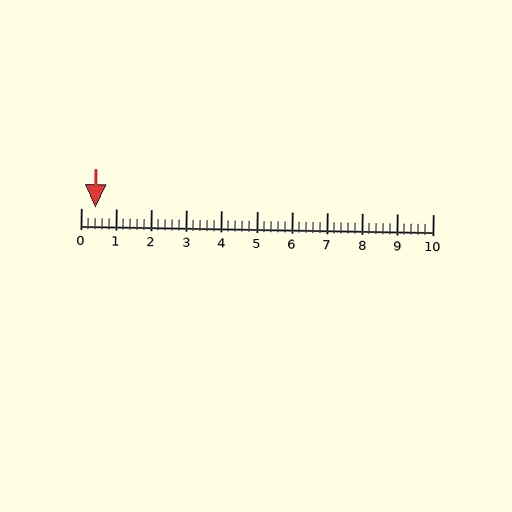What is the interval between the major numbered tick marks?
The major tick marks are spaced 1 units apart.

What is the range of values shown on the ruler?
The ruler shows values from 0 to 10.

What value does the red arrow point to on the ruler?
The red arrow points to approximately 0.4.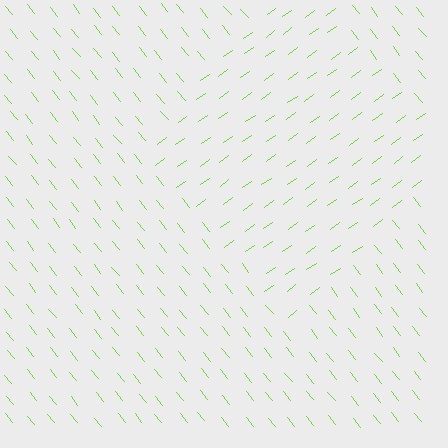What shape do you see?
I see a diamond.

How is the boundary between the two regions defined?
The boundary is defined purely by a change in line orientation (approximately 87 degrees difference). All lines are the same color and thickness.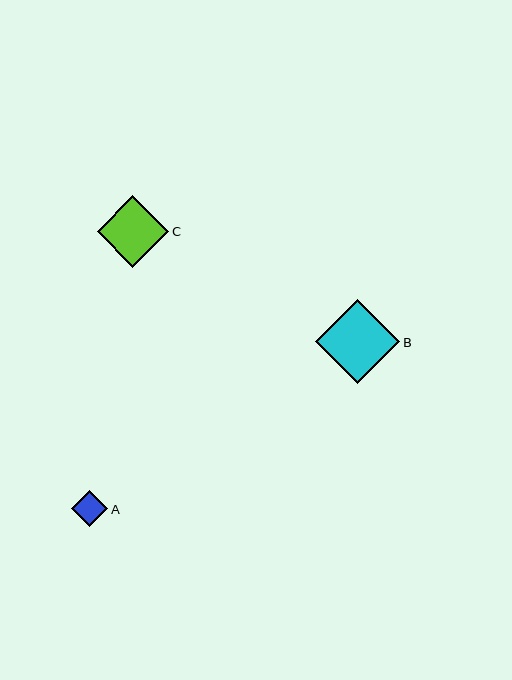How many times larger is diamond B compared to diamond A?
Diamond B is approximately 2.3 times the size of diamond A.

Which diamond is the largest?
Diamond B is the largest with a size of approximately 84 pixels.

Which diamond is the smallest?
Diamond A is the smallest with a size of approximately 36 pixels.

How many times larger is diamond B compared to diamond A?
Diamond B is approximately 2.3 times the size of diamond A.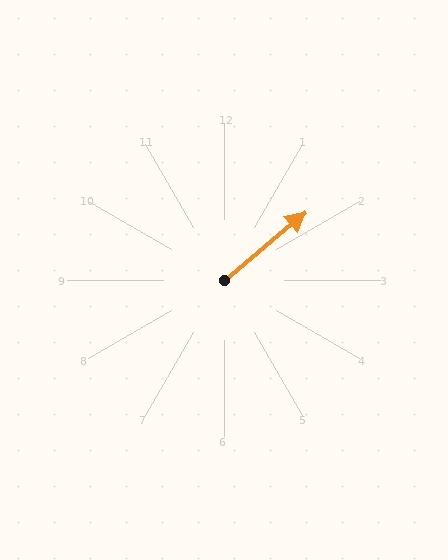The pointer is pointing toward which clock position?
Roughly 2 o'clock.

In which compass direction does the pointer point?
Northeast.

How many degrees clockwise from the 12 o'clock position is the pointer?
Approximately 50 degrees.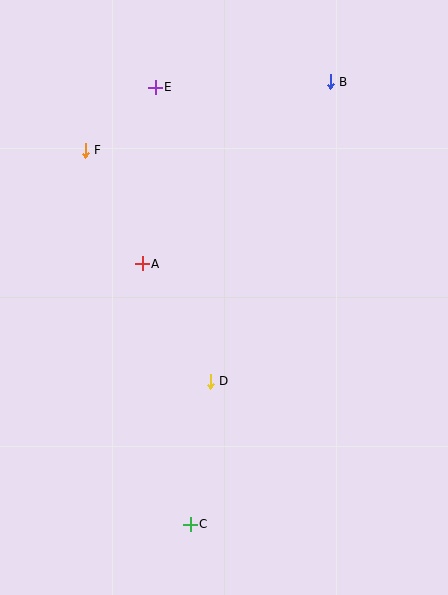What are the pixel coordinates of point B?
Point B is at (330, 82).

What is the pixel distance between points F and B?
The distance between F and B is 255 pixels.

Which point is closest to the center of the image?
Point D at (210, 381) is closest to the center.